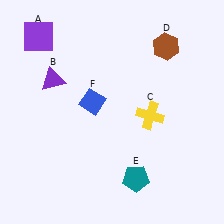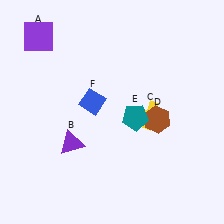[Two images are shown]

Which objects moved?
The objects that moved are: the purple triangle (B), the brown hexagon (D), the teal pentagon (E).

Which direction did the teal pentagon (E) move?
The teal pentagon (E) moved up.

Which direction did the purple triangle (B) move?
The purple triangle (B) moved down.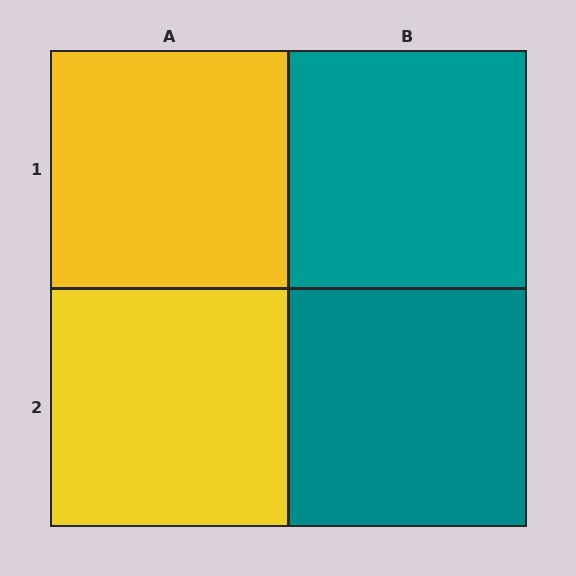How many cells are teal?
2 cells are teal.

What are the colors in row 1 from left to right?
Yellow, teal.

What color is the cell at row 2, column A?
Yellow.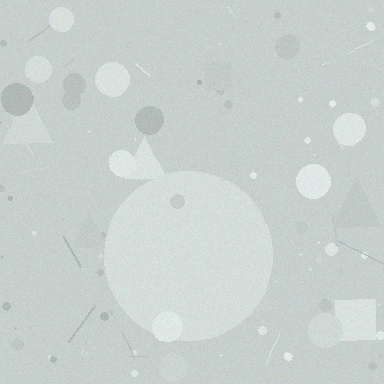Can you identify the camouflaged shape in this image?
The camouflaged shape is a circle.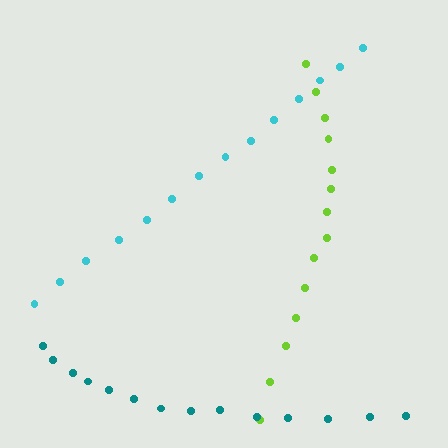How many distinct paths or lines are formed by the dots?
There are 3 distinct paths.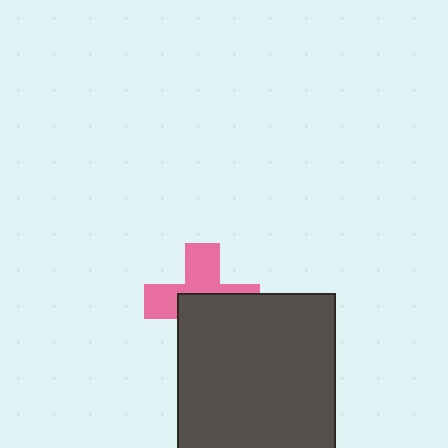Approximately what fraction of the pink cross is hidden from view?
Roughly 51% of the pink cross is hidden behind the dark gray square.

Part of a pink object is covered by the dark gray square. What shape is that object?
It is a cross.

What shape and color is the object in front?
The object in front is a dark gray square.